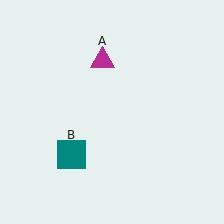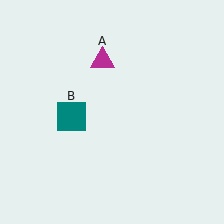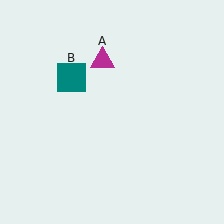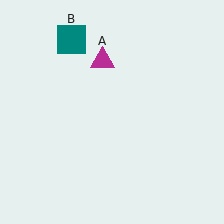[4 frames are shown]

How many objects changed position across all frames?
1 object changed position: teal square (object B).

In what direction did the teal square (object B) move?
The teal square (object B) moved up.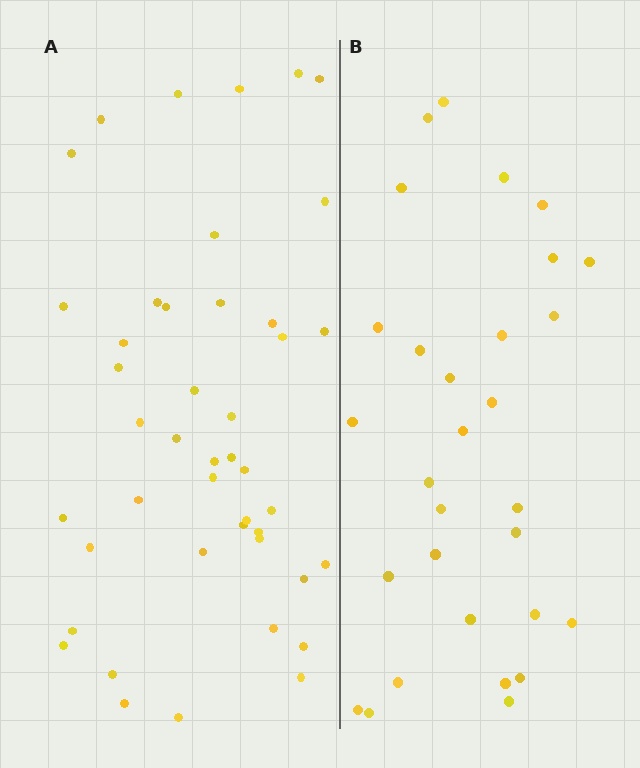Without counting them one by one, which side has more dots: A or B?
Region A (the left region) has more dots.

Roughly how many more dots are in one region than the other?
Region A has approximately 15 more dots than region B.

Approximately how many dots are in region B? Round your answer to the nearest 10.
About 30 dots.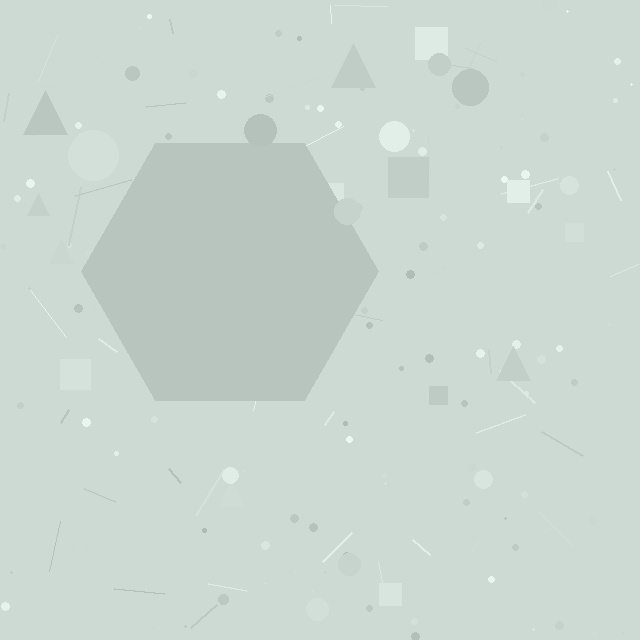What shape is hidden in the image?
A hexagon is hidden in the image.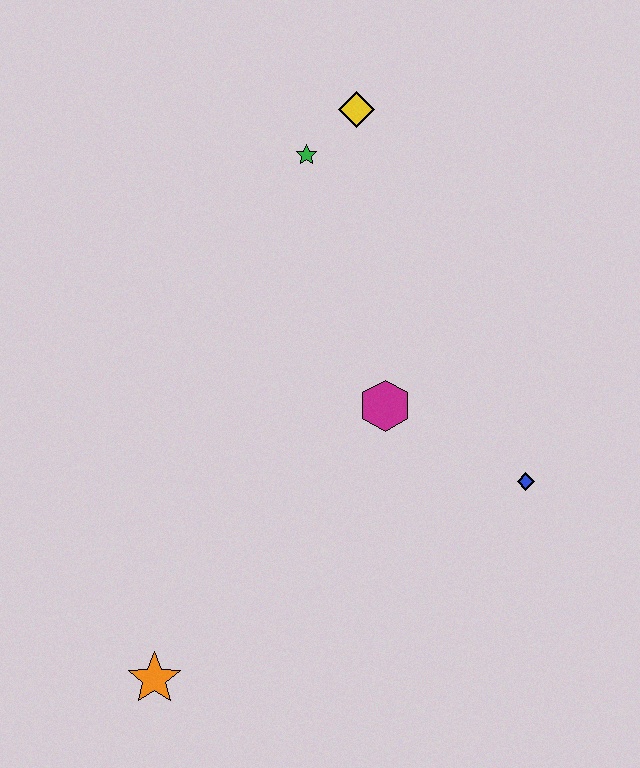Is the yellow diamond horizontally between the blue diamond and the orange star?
Yes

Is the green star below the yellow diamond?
Yes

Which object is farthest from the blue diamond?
The orange star is farthest from the blue diamond.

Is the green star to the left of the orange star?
No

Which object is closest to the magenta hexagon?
The blue diamond is closest to the magenta hexagon.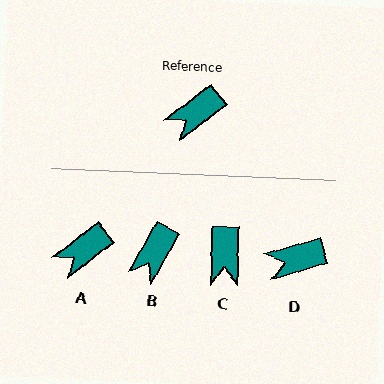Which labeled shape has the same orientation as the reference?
A.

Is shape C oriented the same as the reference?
No, it is off by about 52 degrees.